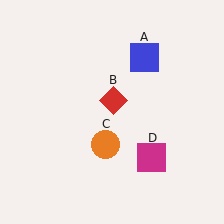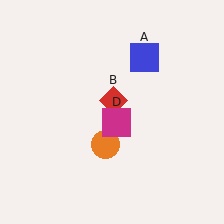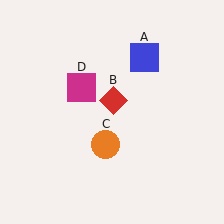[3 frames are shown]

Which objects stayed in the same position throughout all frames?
Blue square (object A) and red diamond (object B) and orange circle (object C) remained stationary.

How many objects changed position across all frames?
1 object changed position: magenta square (object D).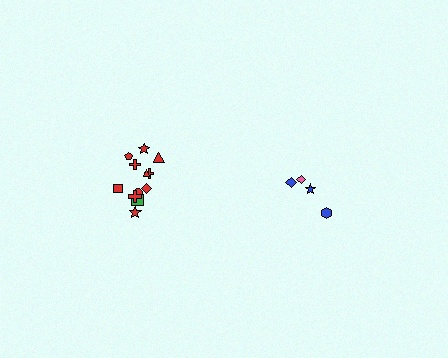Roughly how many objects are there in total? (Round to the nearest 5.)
Roughly 15 objects in total.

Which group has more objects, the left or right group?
The left group.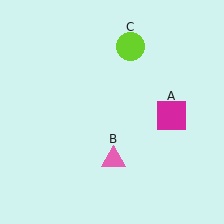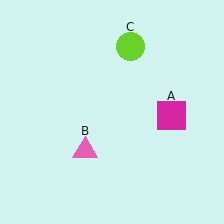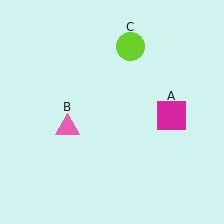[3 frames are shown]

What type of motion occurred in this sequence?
The pink triangle (object B) rotated clockwise around the center of the scene.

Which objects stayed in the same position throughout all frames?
Magenta square (object A) and lime circle (object C) remained stationary.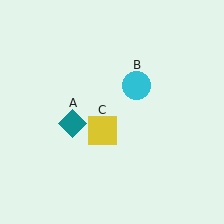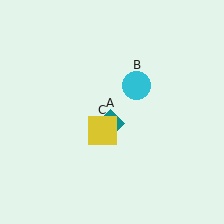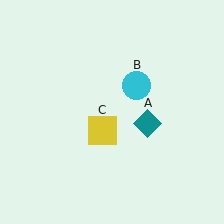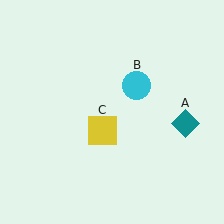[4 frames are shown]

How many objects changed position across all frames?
1 object changed position: teal diamond (object A).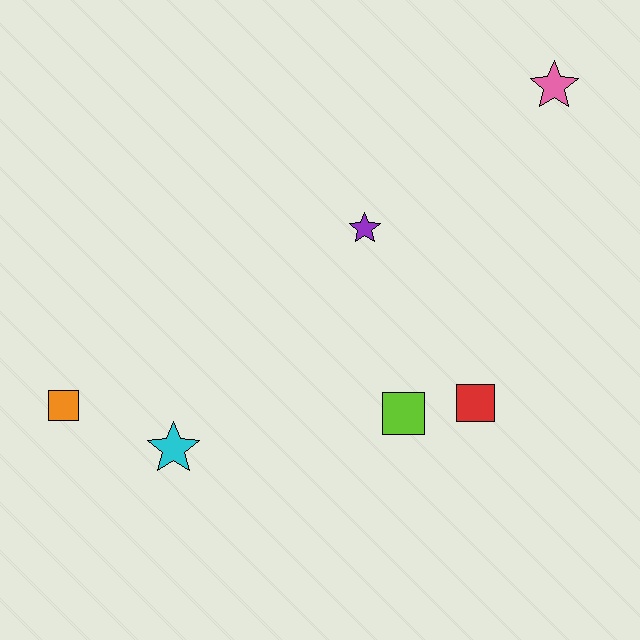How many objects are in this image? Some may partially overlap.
There are 6 objects.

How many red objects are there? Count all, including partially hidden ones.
There is 1 red object.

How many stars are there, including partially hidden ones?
There are 3 stars.